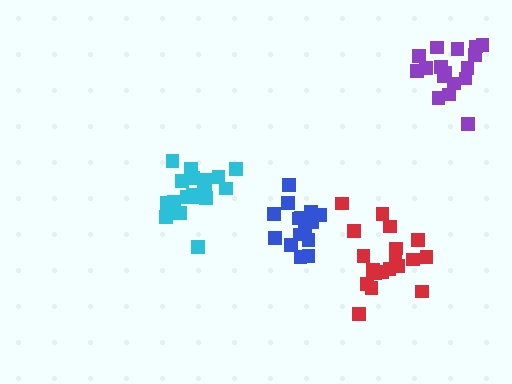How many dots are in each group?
Group 1: 19 dots, Group 2: 15 dots, Group 3: 19 dots, Group 4: 17 dots (70 total).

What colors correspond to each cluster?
The clusters are colored: cyan, blue, red, purple.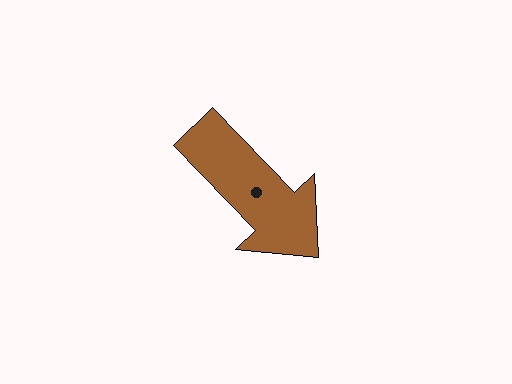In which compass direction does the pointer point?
Southeast.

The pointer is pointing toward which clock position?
Roughly 5 o'clock.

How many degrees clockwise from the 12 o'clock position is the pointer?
Approximately 136 degrees.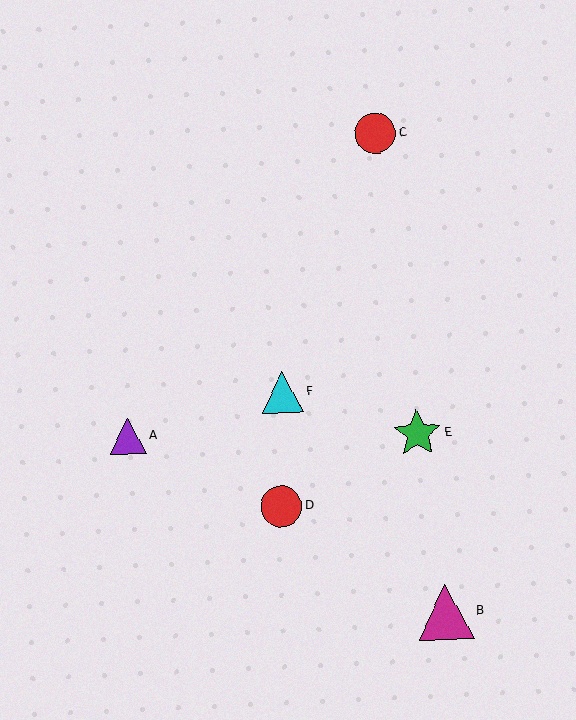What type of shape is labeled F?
Shape F is a cyan triangle.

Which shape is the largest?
The magenta triangle (labeled B) is the largest.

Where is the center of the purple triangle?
The center of the purple triangle is at (128, 436).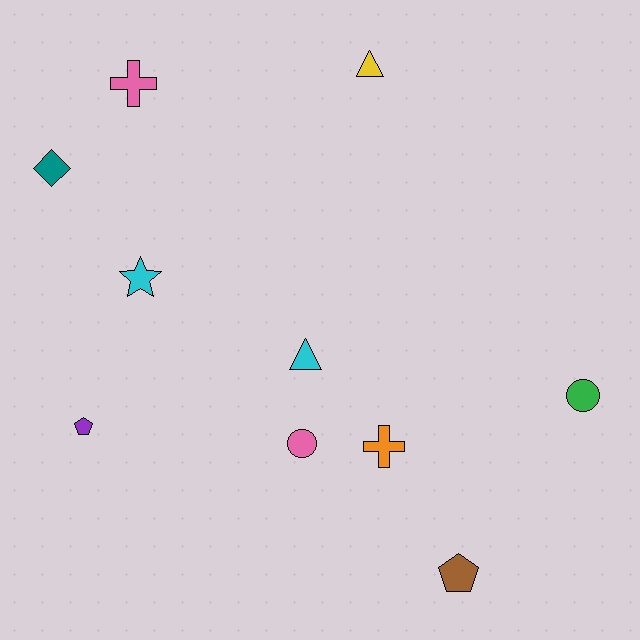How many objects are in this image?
There are 10 objects.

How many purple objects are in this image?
There is 1 purple object.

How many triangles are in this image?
There are 2 triangles.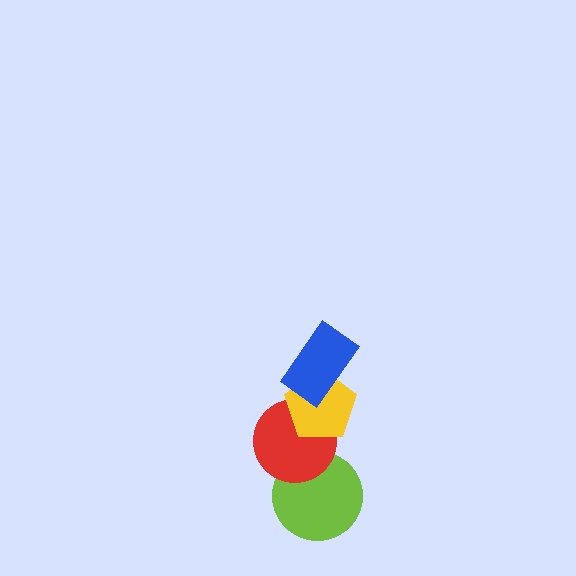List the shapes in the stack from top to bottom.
From top to bottom: the blue rectangle, the yellow pentagon, the red circle, the lime circle.